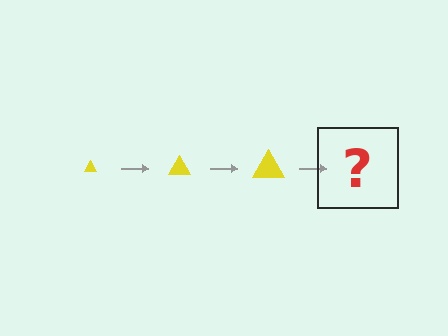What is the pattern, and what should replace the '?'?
The pattern is that the triangle gets progressively larger each step. The '?' should be a yellow triangle, larger than the previous one.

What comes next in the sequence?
The next element should be a yellow triangle, larger than the previous one.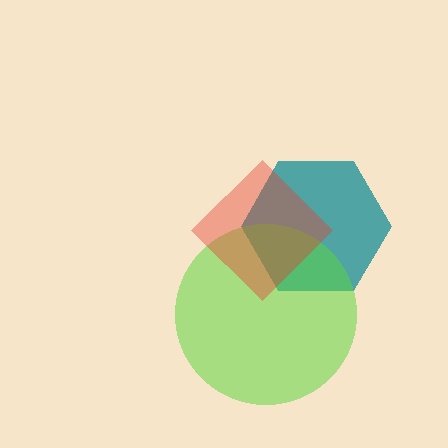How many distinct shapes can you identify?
There are 3 distinct shapes: a teal hexagon, a lime circle, a red diamond.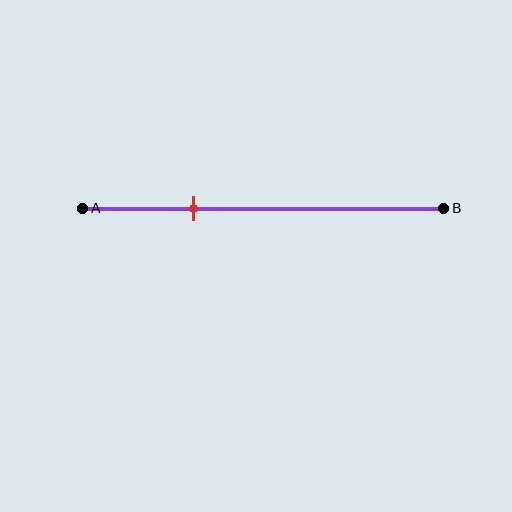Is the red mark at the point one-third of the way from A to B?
Yes, the mark is approximately at the one-third point.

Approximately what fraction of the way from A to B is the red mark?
The red mark is approximately 30% of the way from A to B.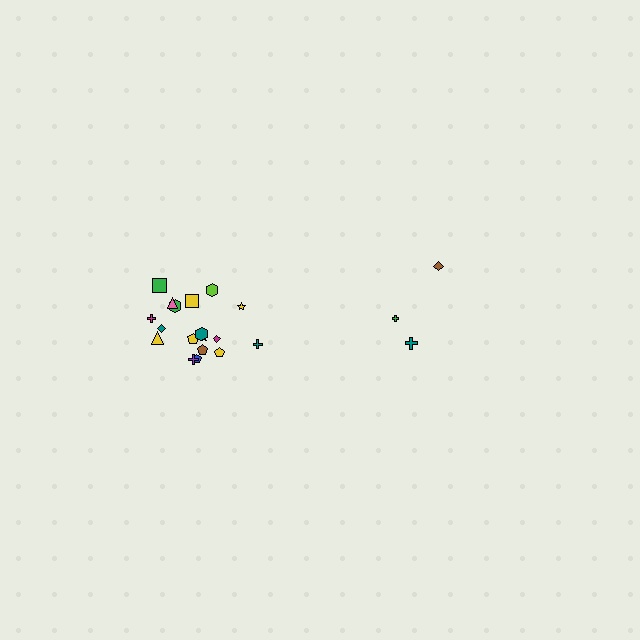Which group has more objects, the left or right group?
The left group.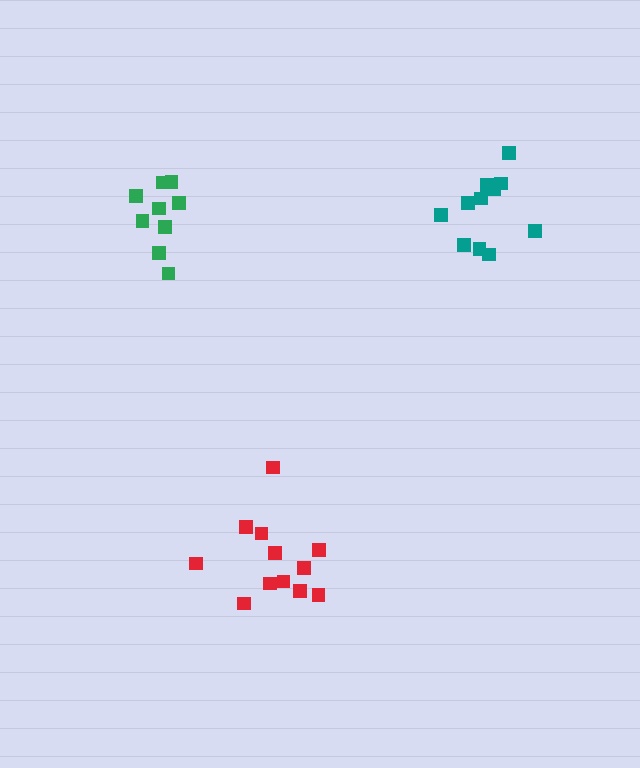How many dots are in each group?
Group 1: 12 dots, Group 2: 9 dots, Group 3: 11 dots (32 total).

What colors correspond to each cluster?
The clusters are colored: red, green, teal.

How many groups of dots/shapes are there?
There are 3 groups.